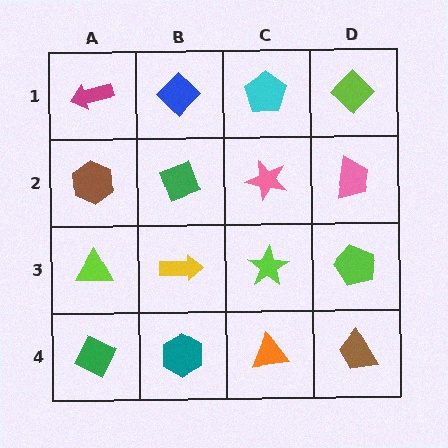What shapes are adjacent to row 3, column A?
A brown hexagon (row 2, column A), a green diamond (row 4, column A), a yellow arrow (row 3, column B).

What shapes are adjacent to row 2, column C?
A cyan pentagon (row 1, column C), a lime star (row 3, column C), a green diamond (row 2, column B), a pink trapezoid (row 2, column D).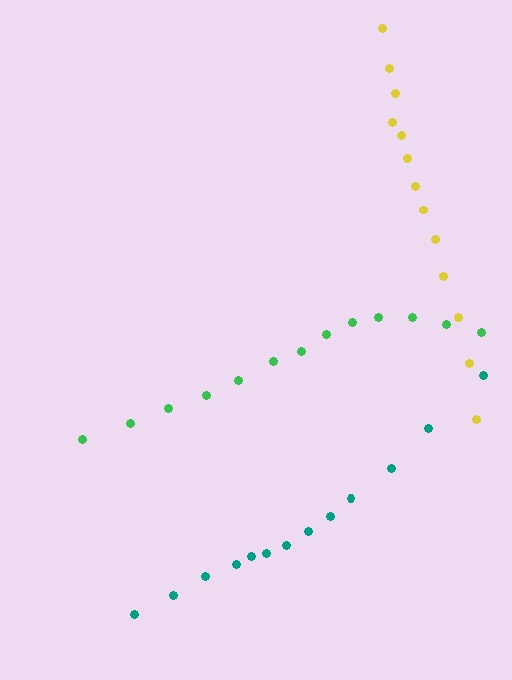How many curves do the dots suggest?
There are 3 distinct paths.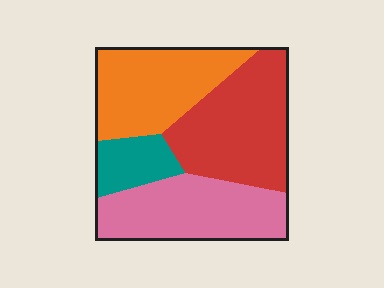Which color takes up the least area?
Teal, at roughly 10%.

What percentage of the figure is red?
Red takes up about one third (1/3) of the figure.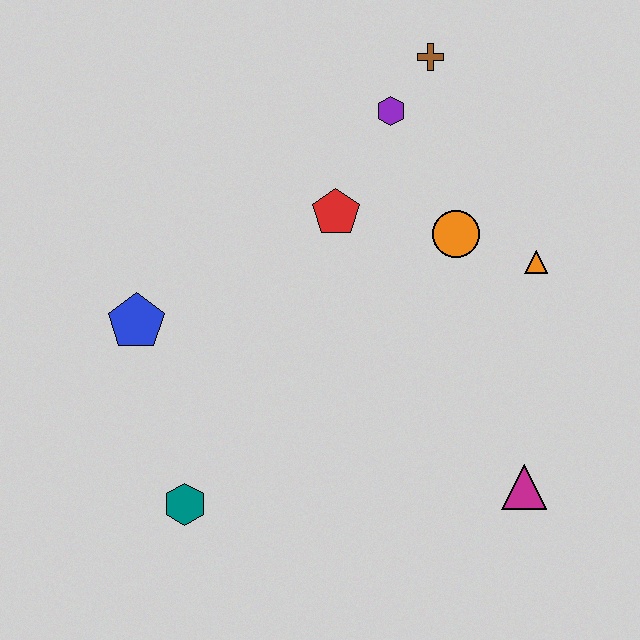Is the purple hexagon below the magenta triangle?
No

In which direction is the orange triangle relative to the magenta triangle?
The orange triangle is above the magenta triangle.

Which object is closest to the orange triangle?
The orange circle is closest to the orange triangle.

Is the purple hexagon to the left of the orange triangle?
Yes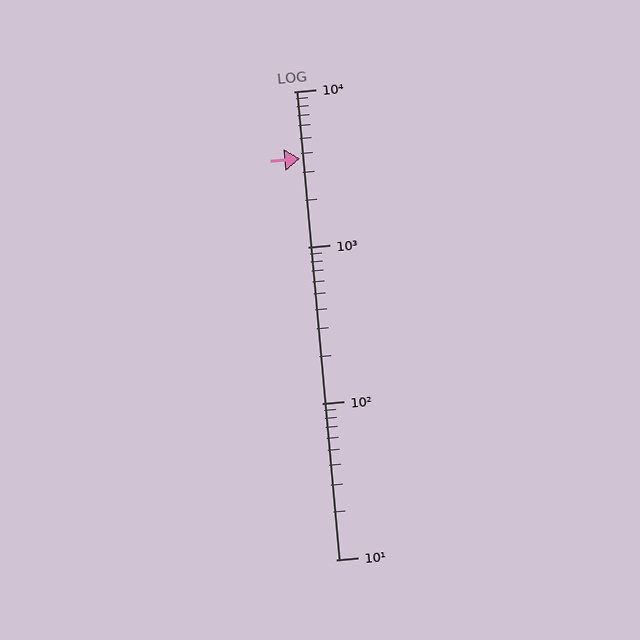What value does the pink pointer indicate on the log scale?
The pointer indicates approximately 3700.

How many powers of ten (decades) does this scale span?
The scale spans 3 decades, from 10 to 10000.